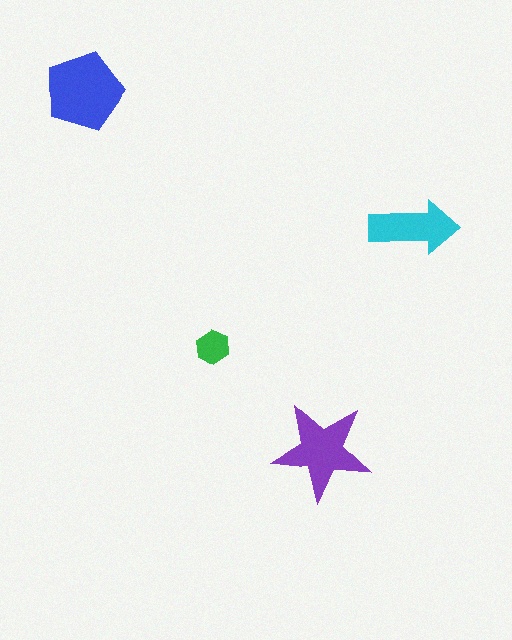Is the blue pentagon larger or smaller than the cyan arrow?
Larger.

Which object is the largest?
The blue pentagon.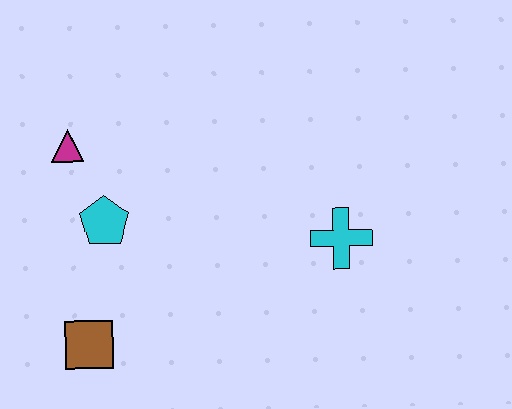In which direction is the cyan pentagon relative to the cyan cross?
The cyan pentagon is to the left of the cyan cross.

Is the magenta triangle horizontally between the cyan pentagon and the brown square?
No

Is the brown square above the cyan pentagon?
No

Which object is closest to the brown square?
The cyan pentagon is closest to the brown square.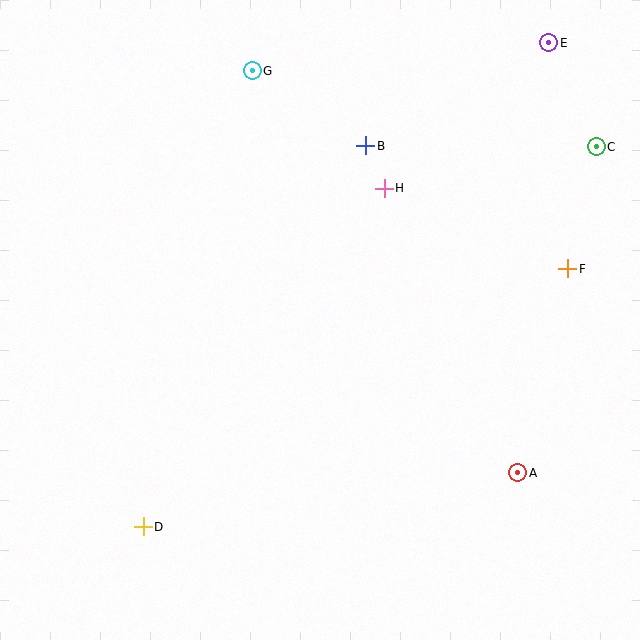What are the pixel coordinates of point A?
Point A is at (518, 473).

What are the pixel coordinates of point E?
Point E is at (549, 43).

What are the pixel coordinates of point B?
Point B is at (366, 146).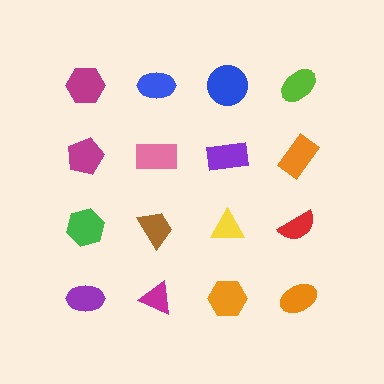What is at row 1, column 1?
A magenta hexagon.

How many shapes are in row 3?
4 shapes.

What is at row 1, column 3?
A blue circle.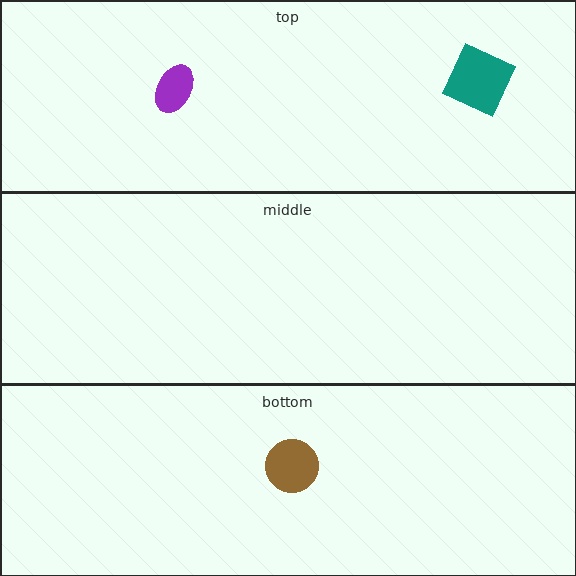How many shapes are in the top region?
2.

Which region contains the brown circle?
The bottom region.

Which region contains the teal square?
The top region.